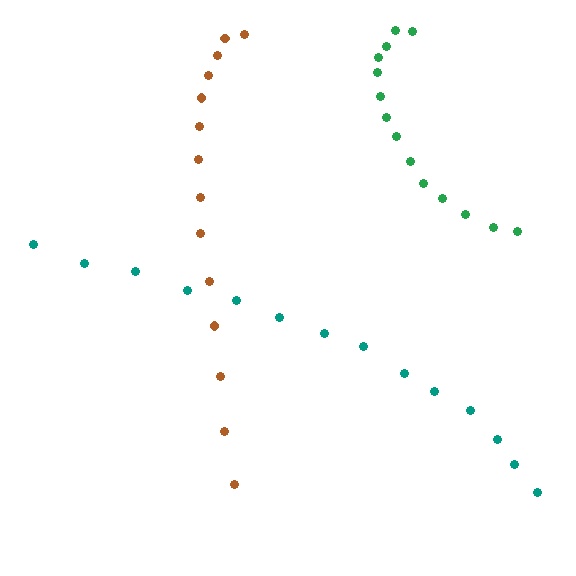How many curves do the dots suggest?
There are 3 distinct paths.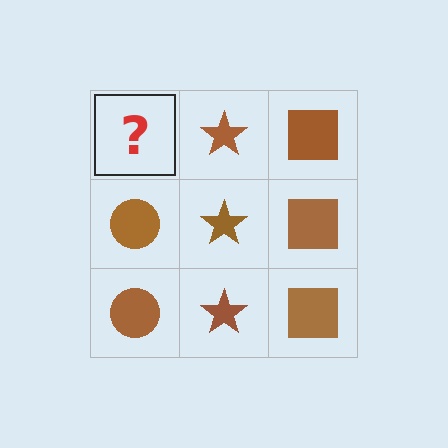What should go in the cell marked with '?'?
The missing cell should contain a brown circle.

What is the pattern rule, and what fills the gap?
The rule is that each column has a consistent shape. The gap should be filled with a brown circle.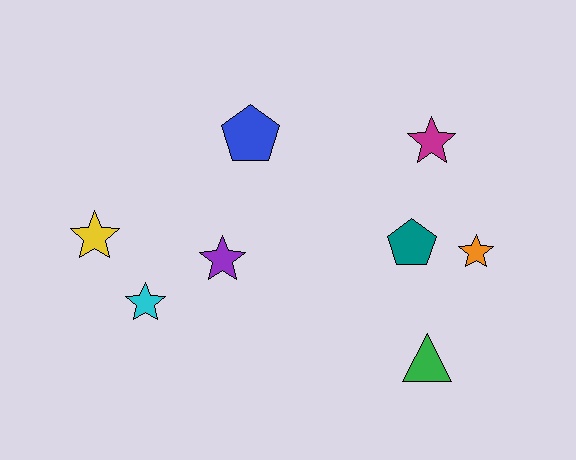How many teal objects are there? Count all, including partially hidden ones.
There is 1 teal object.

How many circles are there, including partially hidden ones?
There are no circles.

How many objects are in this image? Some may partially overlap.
There are 8 objects.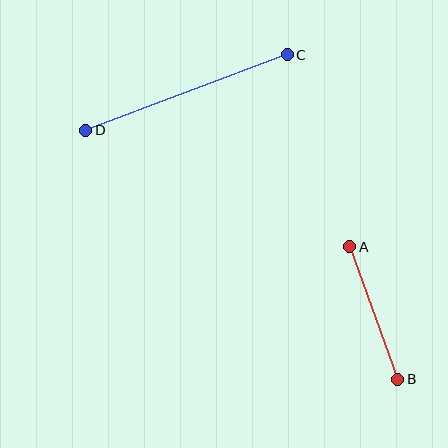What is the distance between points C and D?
The distance is approximately 215 pixels.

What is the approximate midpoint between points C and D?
The midpoint is at approximately (187, 93) pixels.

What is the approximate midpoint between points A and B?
The midpoint is at approximately (374, 313) pixels.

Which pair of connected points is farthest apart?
Points C and D are farthest apart.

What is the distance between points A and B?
The distance is approximately 141 pixels.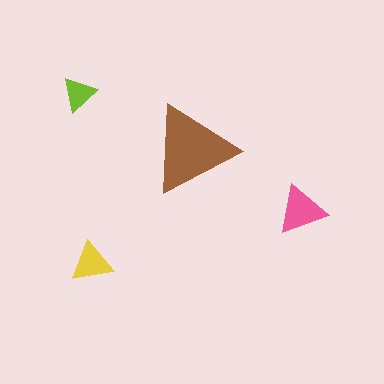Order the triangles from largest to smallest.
the brown one, the pink one, the yellow one, the lime one.